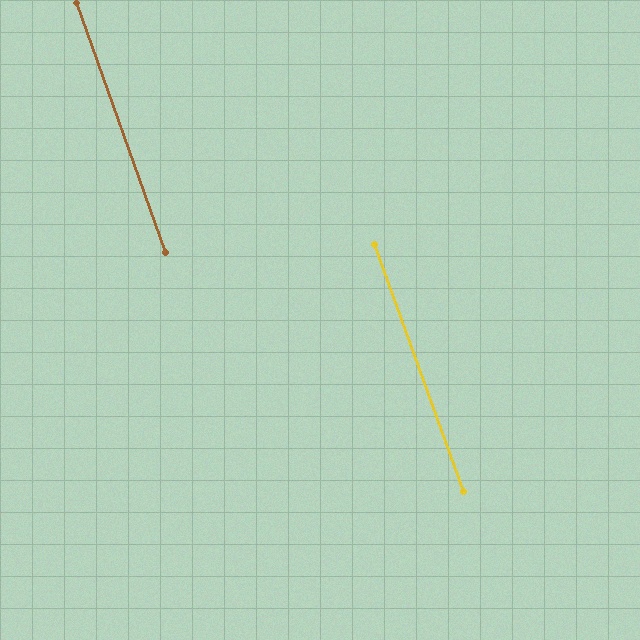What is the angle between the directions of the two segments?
Approximately 0 degrees.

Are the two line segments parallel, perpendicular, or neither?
Parallel — their directions differ by only 0.2°.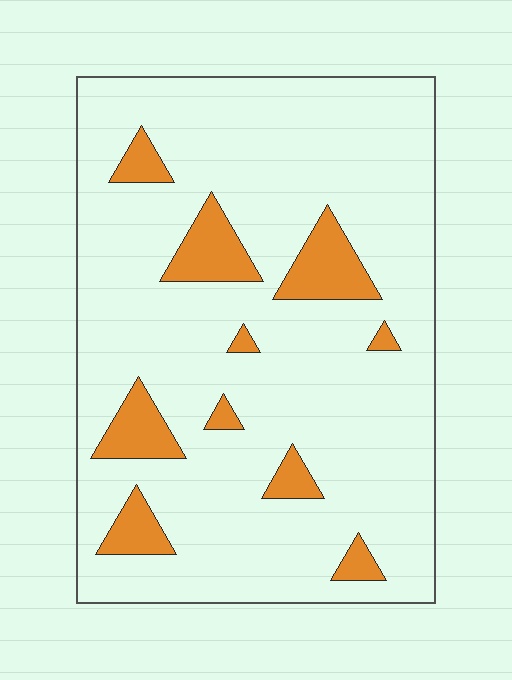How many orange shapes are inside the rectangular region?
10.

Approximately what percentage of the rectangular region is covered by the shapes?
Approximately 15%.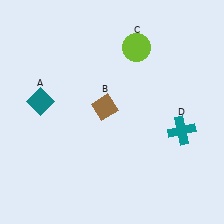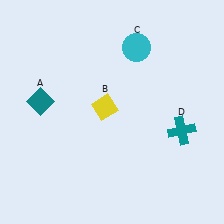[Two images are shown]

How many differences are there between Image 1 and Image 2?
There are 2 differences between the two images.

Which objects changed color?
B changed from brown to yellow. C changed from lime to cyan.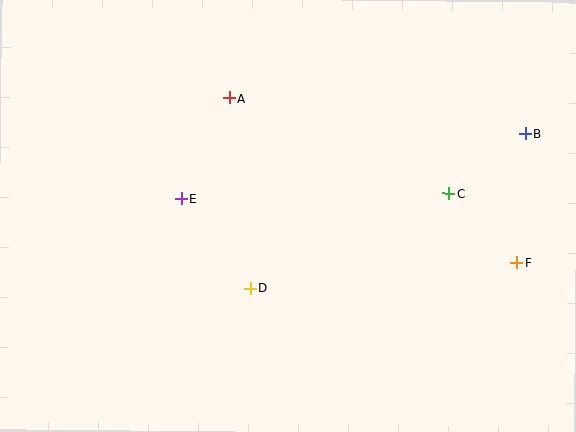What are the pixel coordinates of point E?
Point E is at (182, 199).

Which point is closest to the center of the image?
Point D at (250, 288) is closest to the center.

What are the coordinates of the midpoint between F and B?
The midpoint between F and B is at (521, 198).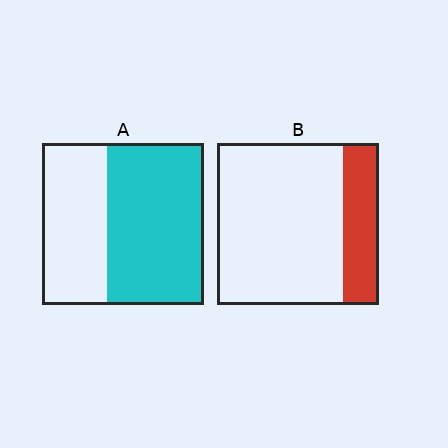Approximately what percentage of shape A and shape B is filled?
A is approximately 60% and B is approximately 20%.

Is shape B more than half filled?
No.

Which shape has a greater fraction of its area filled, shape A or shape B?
Shape A.